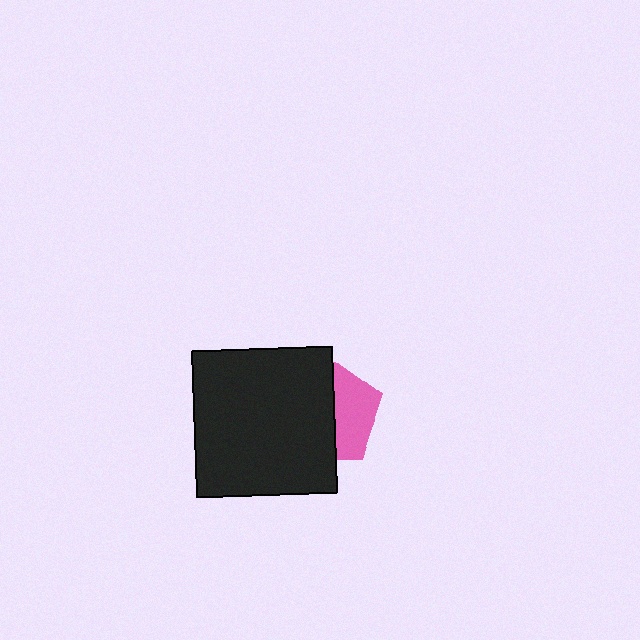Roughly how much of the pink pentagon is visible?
A small part of it is visible (roughly 40%).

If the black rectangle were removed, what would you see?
You would see the complete pink pentagon.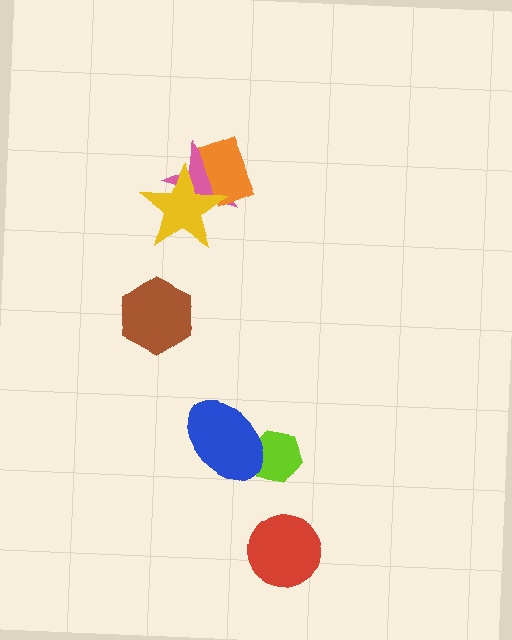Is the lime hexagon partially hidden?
Yes, it is partially covered by another shape.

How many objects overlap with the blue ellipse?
1 object overlaps with the blue ellipse.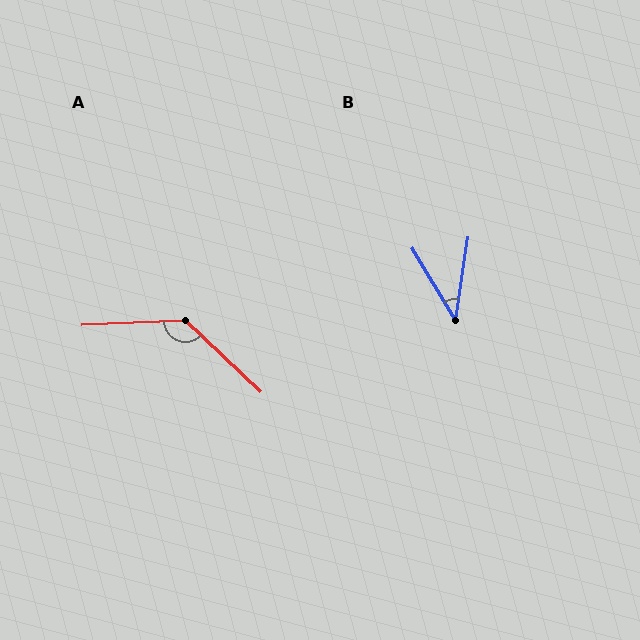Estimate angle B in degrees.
Approximately 39 degrees.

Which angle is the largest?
A, at approximately 134 degrees.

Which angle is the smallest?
B, at approximately 39 degrees.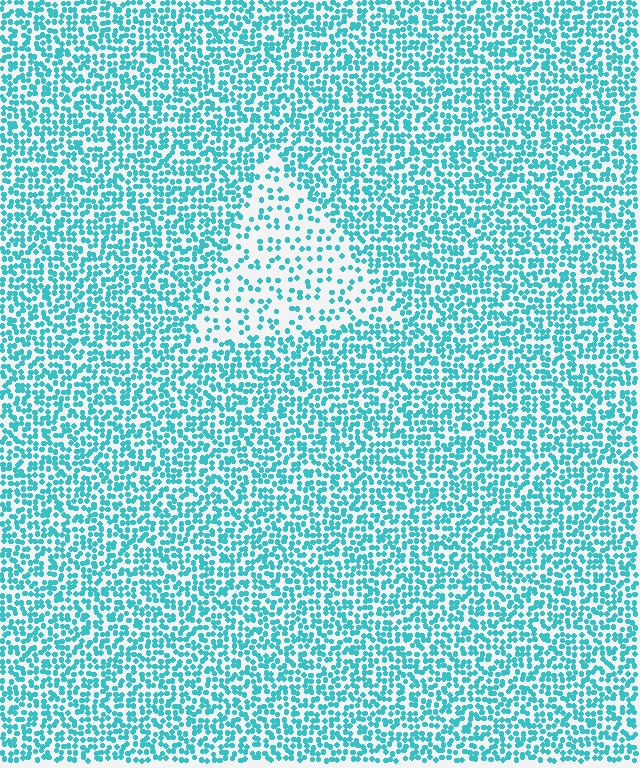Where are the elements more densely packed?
The elements are more densely packed outside the triangle boundary.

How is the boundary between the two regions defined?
The boundary is defined by a change in element density (approximately 2.4x ratio). All elements are the same color, size, and shape.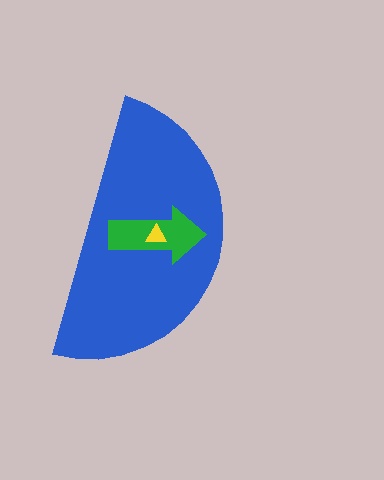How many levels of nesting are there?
3.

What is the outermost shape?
The blue semicircle.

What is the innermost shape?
The yellow triangle.